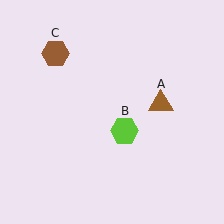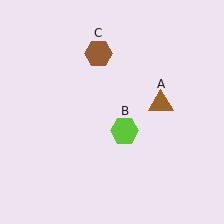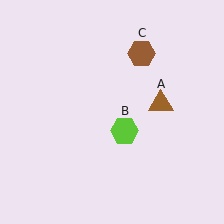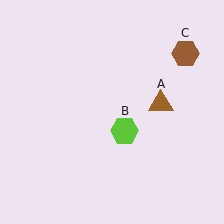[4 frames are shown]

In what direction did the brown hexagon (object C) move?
The brown hexagon (object C) moved right.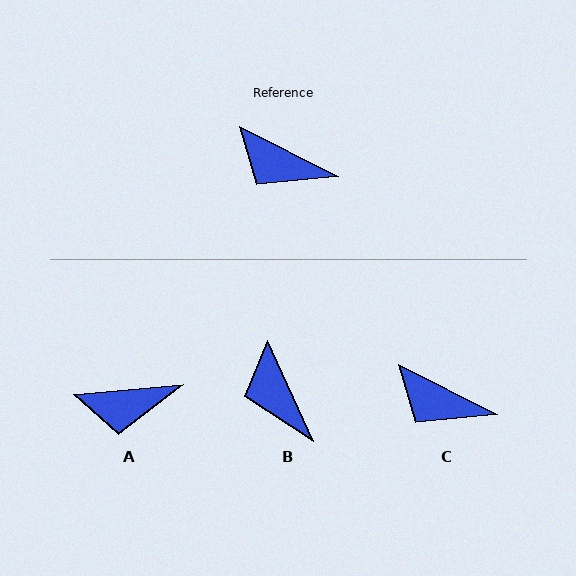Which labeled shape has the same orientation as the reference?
C.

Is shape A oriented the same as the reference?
No, it is off by about 31 degrees.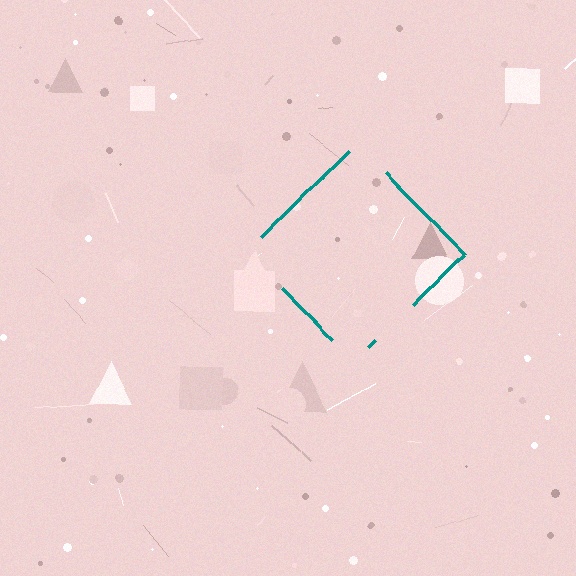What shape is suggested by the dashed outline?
The dashed outline suggests a diamond.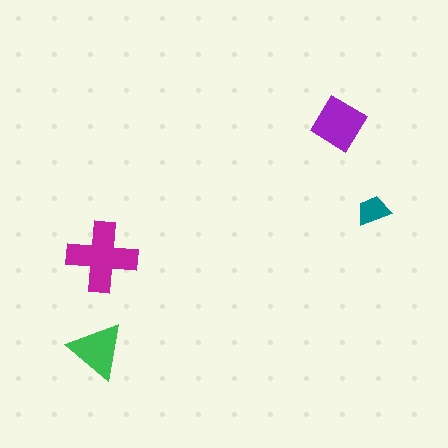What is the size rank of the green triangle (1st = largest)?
3rd.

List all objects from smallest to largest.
The teal trapezoid, the green triangle, the purple diamond, the magenta cross.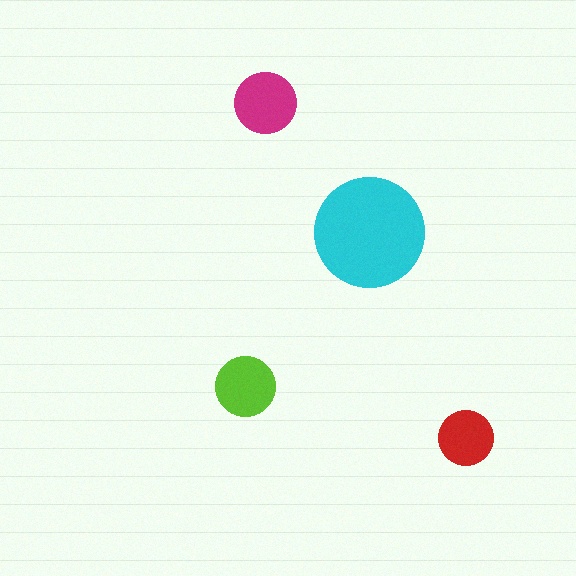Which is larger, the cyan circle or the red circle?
The cyan one.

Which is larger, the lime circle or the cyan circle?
The cyan one.